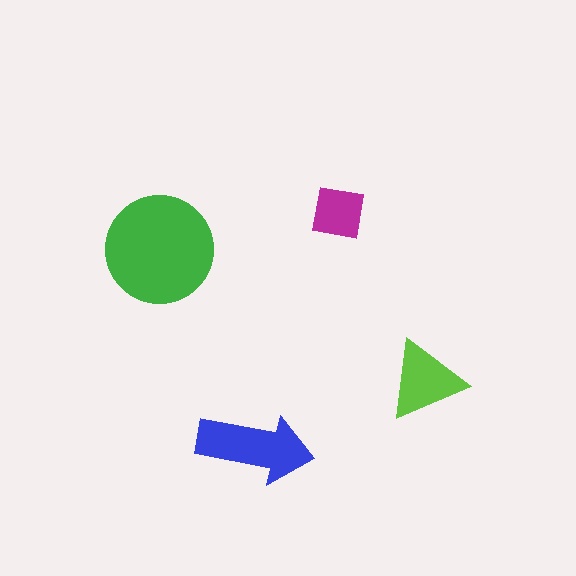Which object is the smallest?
The magenta square.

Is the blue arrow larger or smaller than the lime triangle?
Larger.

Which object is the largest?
The green circle.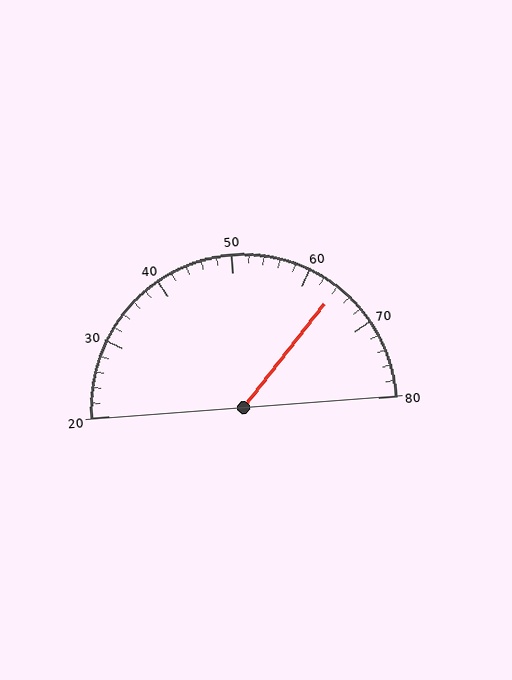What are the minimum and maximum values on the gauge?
The gauge ranges from 20 to 80.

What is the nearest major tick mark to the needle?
The nearest major tick mark is 60.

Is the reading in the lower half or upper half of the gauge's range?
The reading is in the upper half of the range (20 to 80).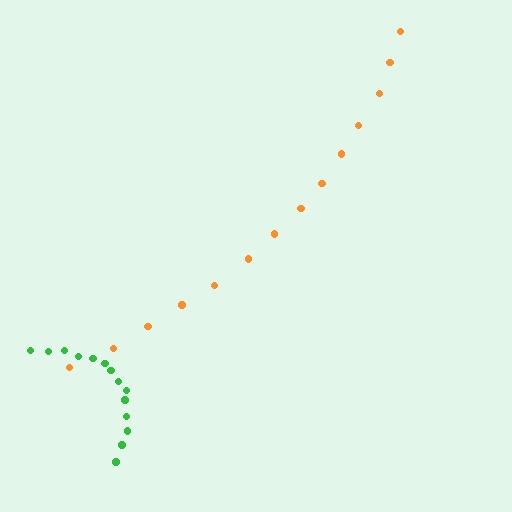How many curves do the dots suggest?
There are 2 distinct paths.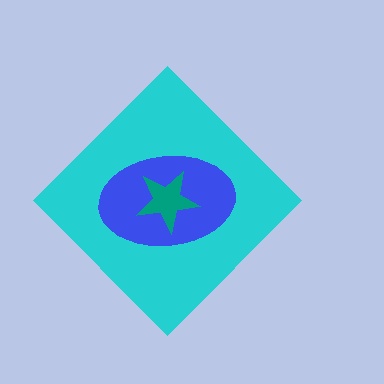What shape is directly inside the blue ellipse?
The teal star.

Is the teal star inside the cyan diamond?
Yes.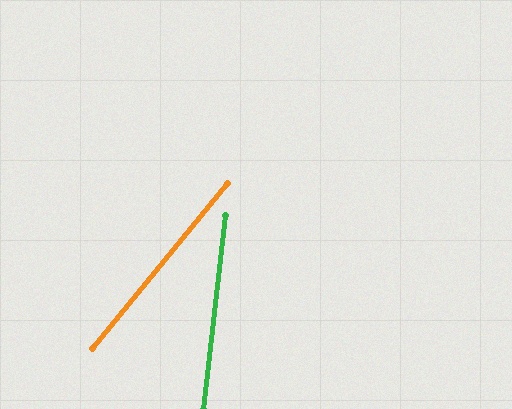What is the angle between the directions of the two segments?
Approximately 33 degrees.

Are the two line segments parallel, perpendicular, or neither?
Neither parallel nor perpendicular — they differ by about 33°.